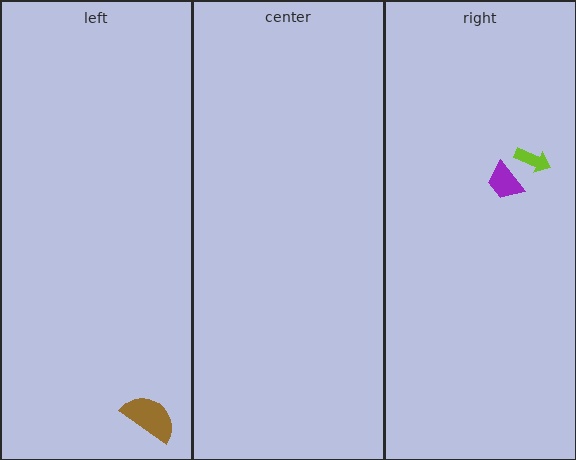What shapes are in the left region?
The brown semicircle.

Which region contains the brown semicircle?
The left region.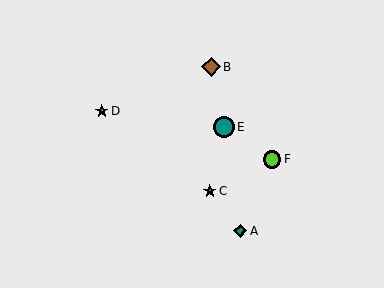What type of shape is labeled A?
Shape A is a teal diamond.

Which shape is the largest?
The teal circle (labeled E) is the largest.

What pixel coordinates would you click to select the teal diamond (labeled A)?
Click at (240, 231) to select the teal diamond A.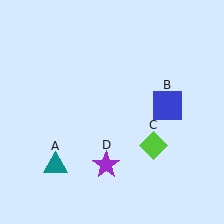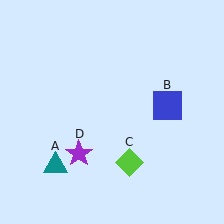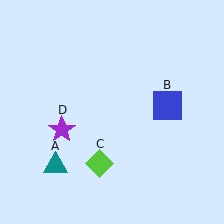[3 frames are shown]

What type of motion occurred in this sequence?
The lime diamond (object C), purple star (object D) rotated clockwise around the center of the scene.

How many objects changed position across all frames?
2 objects changed position: lime diamond (object C), purple star (object D).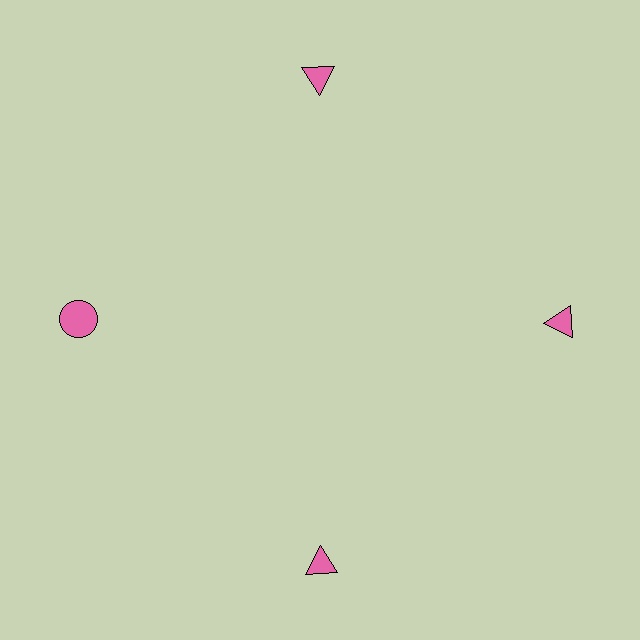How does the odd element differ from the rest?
It has a different shape: circle instead of triangle.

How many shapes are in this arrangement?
There are 4 shapes arranged in a ring pattern.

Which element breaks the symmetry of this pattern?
The pink circle at roughly the 9 o'clock position breaks the symmetry. All other shapes are pink triangles.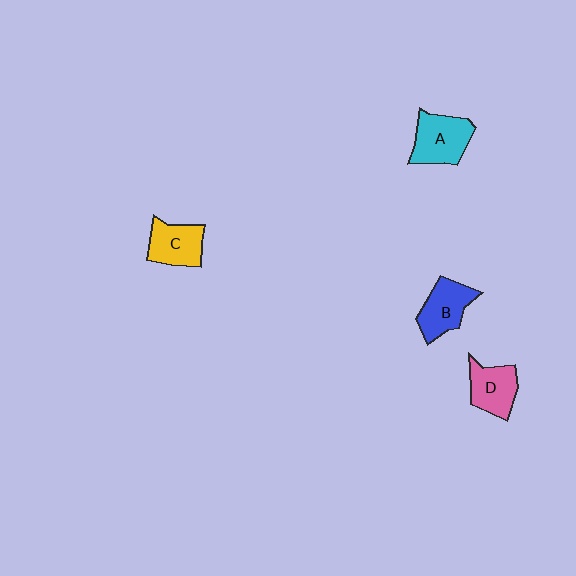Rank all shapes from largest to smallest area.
From largest to smallest: A (cyan), B (blue), C (yellow), D (pink).